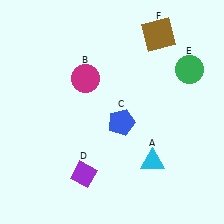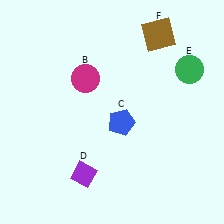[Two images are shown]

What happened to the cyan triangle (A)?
The cyan triangle (A) was removed in Image 2. It was in the bottom-right area of Image 1.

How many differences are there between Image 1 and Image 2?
There is 1 difference between the two images.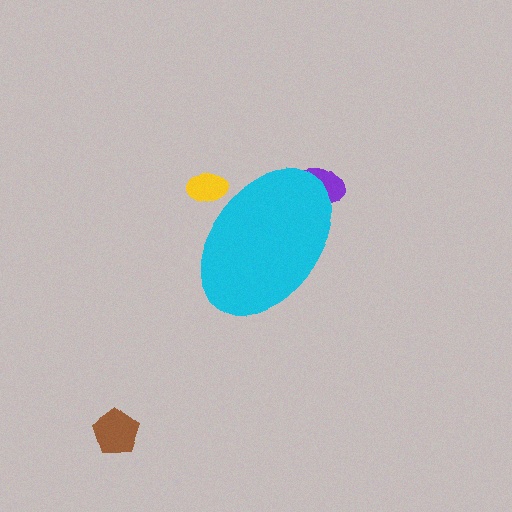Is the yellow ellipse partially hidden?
Yes, the yellow ellipse is partially hidden behind the cyan ellipse.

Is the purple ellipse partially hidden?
Yes, the purple ellipse is partially hidden behind the cyan ellipse.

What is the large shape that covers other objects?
A cyan ellipse.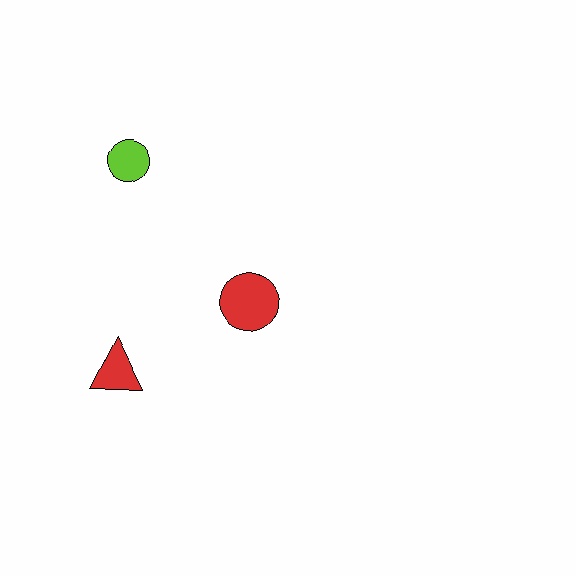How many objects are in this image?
There are 3 objects.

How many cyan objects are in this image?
There are no cyan objects.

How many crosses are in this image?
There are no crosses.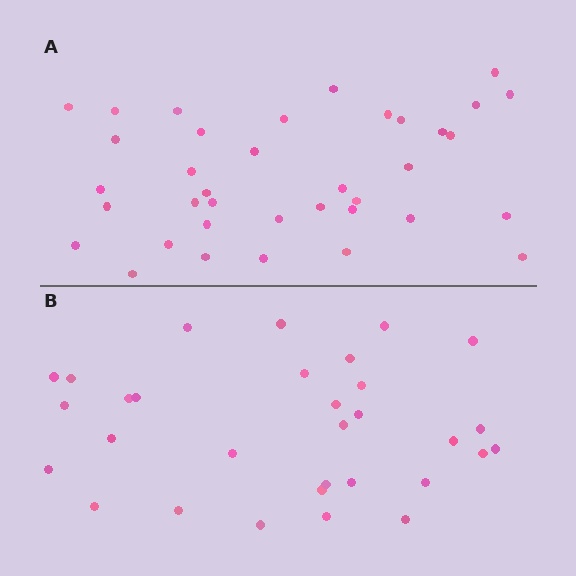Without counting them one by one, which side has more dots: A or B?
Region A (the top region) has more dots.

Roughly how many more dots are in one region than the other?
Region A has about 6 more dots than region B.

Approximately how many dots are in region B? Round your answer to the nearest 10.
About 30 dots. (The exact count is 31, which rounds to 30.)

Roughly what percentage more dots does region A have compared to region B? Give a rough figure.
About 20% more.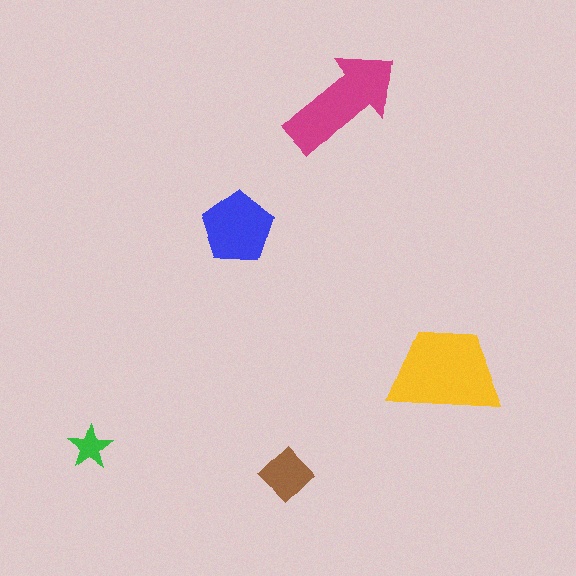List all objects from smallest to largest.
The green star, the brown diamond, the blue pentagon, the magenta arrow, the yellow trapezoid.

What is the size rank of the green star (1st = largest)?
5th.